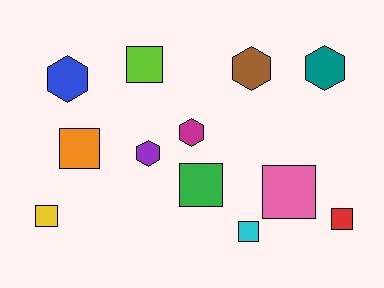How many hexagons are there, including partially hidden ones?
There are 5 hexagons.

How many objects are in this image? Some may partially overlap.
There are 12 objects.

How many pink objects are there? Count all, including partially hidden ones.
There is 1 pink object.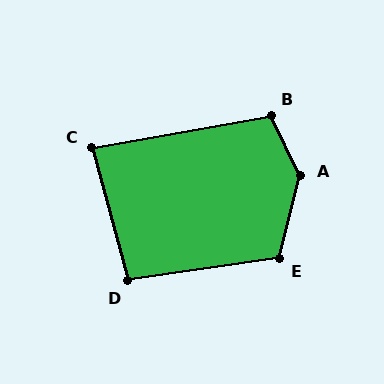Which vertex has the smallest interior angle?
C, at approximately 85 degrees.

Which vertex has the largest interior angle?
A, at approximately 139 degrees.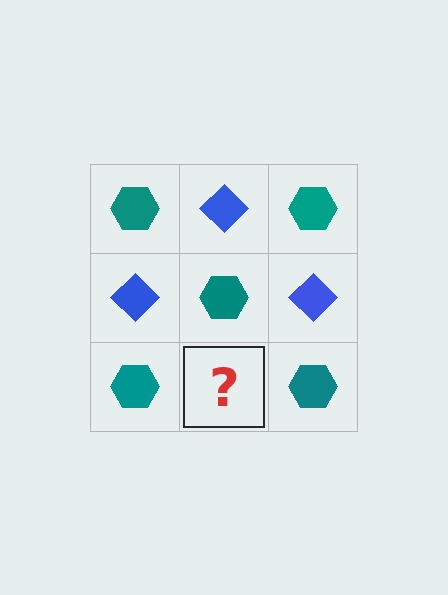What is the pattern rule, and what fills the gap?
The rule is that it alternates teal hexagon and blue diamond in a checkerboard pattern. The gap should be filled with a blue diamond.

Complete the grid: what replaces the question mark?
The question mark should be replaced with a blue diamond.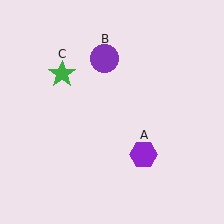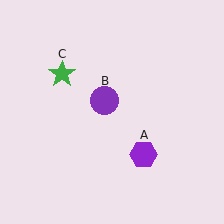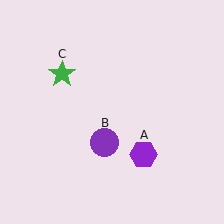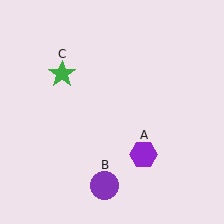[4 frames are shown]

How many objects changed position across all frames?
1 object changed position: purple circle (object B).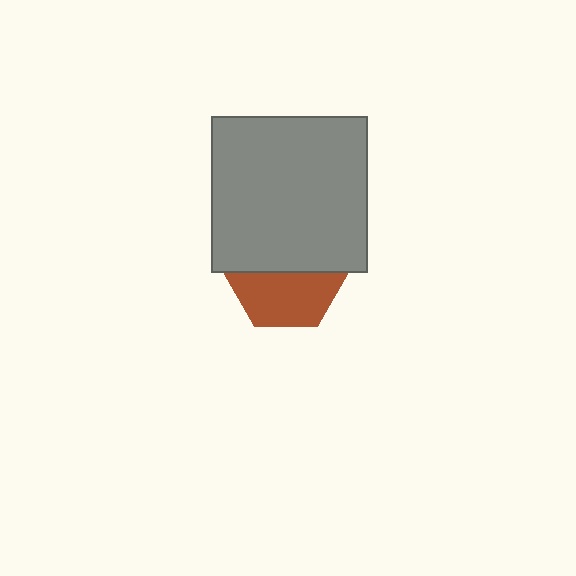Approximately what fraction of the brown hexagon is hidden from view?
Roughly 51% of the brown hexagon is hidden behind the gray square.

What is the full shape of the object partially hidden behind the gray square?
The partially hidden object is a brown hexagon.